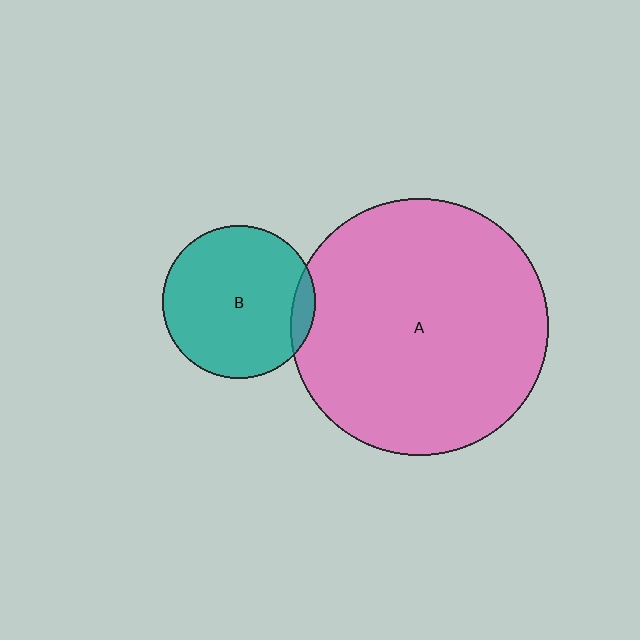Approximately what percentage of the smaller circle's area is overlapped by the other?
Approximately 10%.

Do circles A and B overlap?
Yes.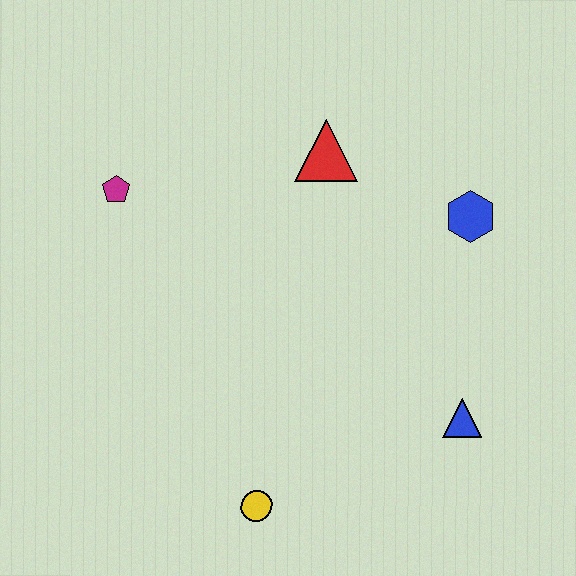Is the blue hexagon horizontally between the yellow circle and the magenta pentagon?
No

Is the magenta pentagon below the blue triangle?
No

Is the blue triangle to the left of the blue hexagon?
Yes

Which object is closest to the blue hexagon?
The red triangle is closest to the blue hexagon.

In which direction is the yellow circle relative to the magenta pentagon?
The yellow circle is below the magenta pentagon.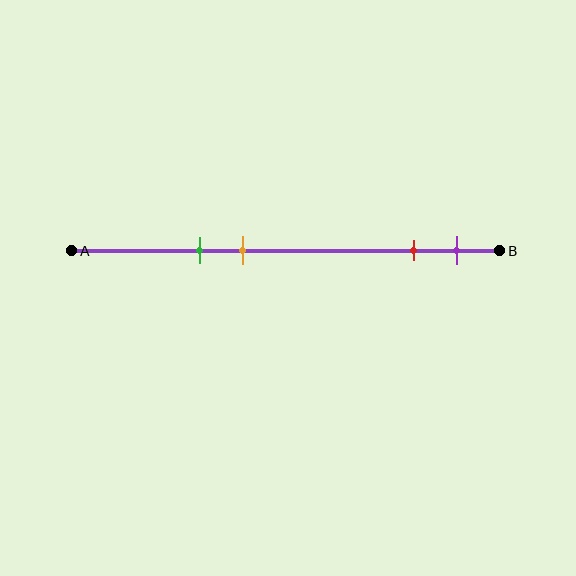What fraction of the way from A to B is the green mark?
The green mark is approximately 30% (0.3) of the way from A to B.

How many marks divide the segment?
There are 4 marks dividing the segment.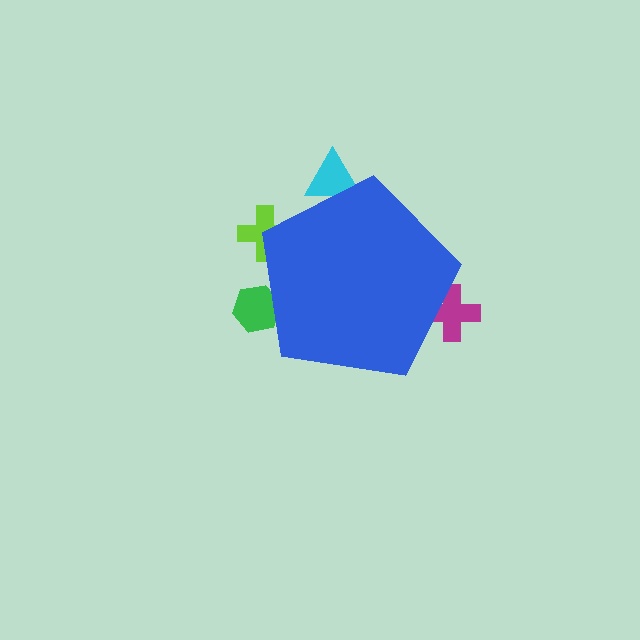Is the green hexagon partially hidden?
Yes, the green hexagon is partially hidden behind the blue pentagon.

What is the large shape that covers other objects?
A blue pentagon.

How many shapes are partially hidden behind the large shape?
4 shapes are partially hidden.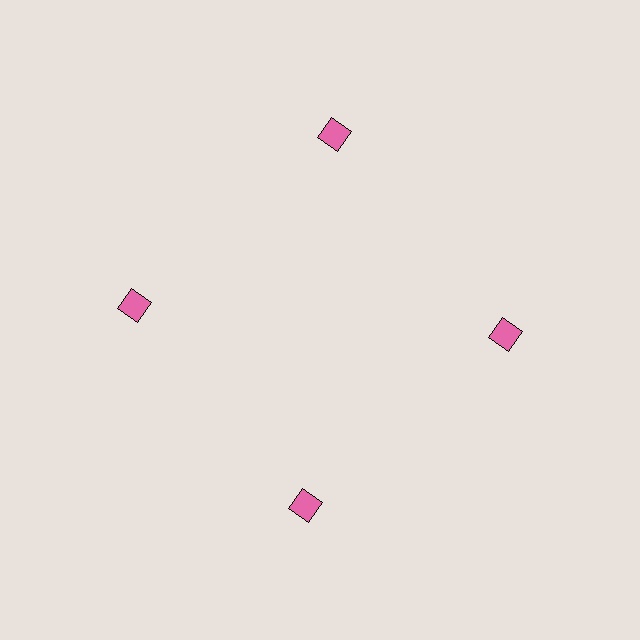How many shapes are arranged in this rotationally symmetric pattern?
There are 4 shapes, arranged in 4 groups of 1.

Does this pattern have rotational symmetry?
Yes, this pattern has 4-fold rotational symmetry. It looks the same after rotating 90 degrees around the center.